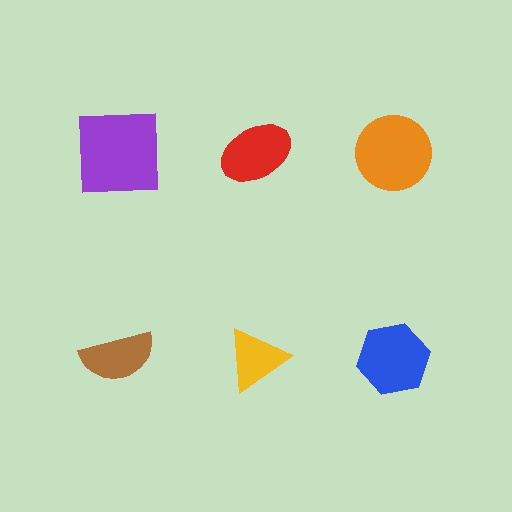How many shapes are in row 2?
3 shapes.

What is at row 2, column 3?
A blue hexagon.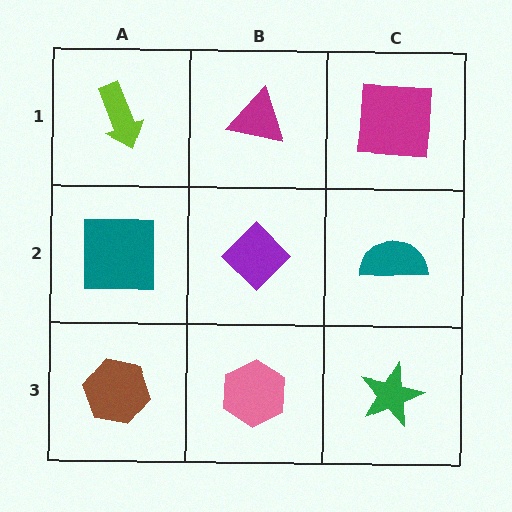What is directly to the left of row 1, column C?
A magenta triangle.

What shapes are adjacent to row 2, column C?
A magenta square (row 1, column C), a green star (row 3, column C), a purple diamond (row 2, column B).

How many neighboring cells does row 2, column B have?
4.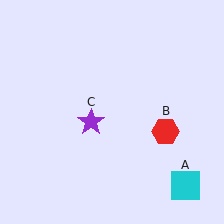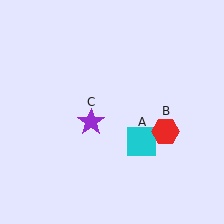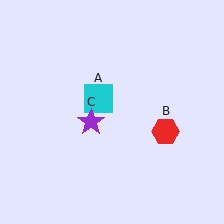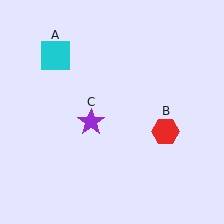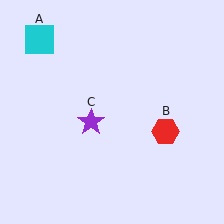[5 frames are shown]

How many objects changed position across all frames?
1 object changed position: cyan square (object A).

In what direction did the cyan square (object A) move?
The cyan square (object A) moved up and to the left.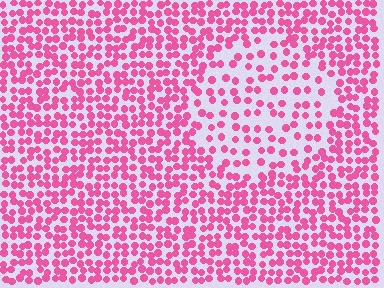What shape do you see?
I see a circle.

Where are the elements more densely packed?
The elements are more densely packed outside the circle boundary.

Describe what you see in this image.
The image contains small pink elements arranged at two different densities. A circle-shaped region is visible where the elements are less densely packed than the surrounding area.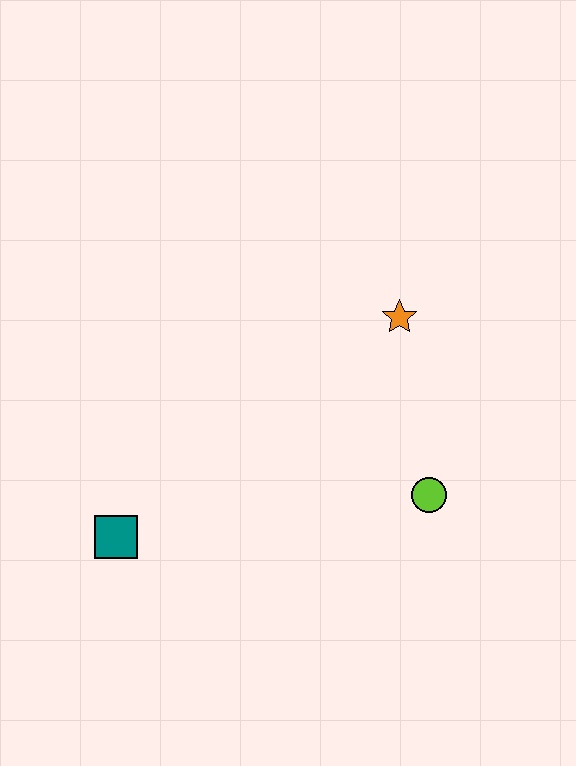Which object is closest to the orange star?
The lime circle is closest to the orange star.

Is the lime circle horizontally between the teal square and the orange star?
No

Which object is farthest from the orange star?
The teal square is farthest from the orange star.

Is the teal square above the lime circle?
No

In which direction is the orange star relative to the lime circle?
The orange star is above the lime circle.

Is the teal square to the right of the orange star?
No